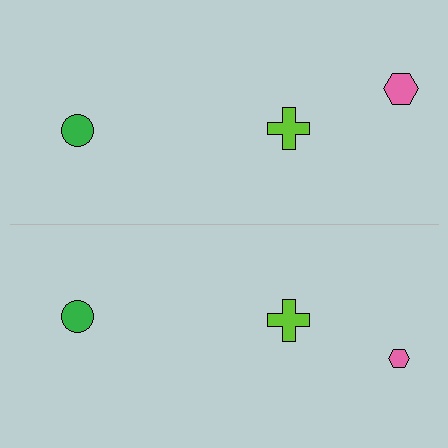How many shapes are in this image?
There are 6 shapes in this image.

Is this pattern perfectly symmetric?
No, the pattern is not perfectly symmetric. The pink hexagon on the bottom side has a different size than its mirror counterpart.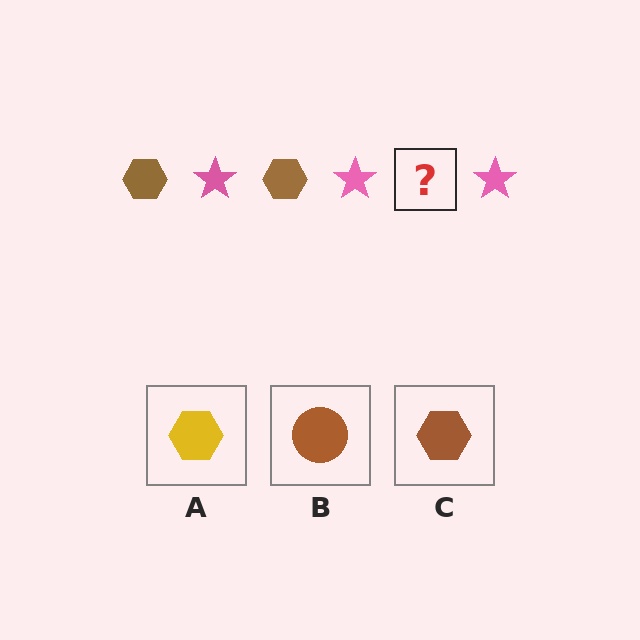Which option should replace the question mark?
Option C.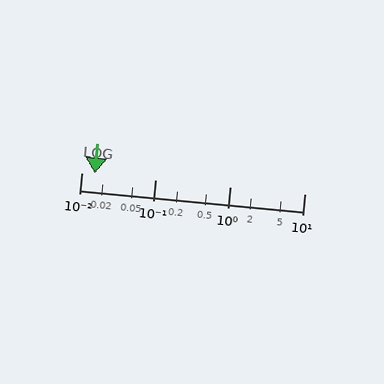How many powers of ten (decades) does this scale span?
The scale spans 3 decades, from 0.01 to 10.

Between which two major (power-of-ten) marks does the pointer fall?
The pointer is between 0.01 and 0.1.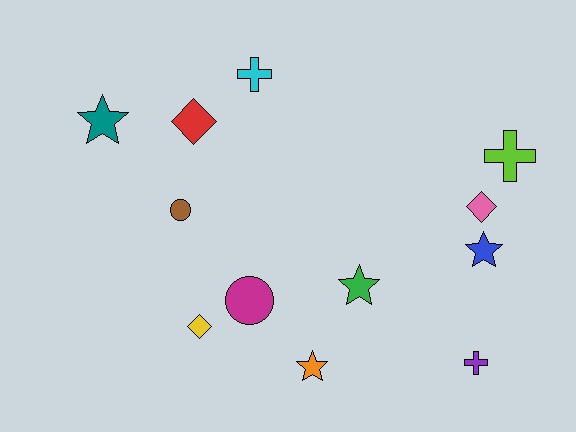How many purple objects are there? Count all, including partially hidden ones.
There is 1 purple object.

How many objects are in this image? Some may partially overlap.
There are 12 objects.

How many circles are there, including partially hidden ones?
There are 2 circles.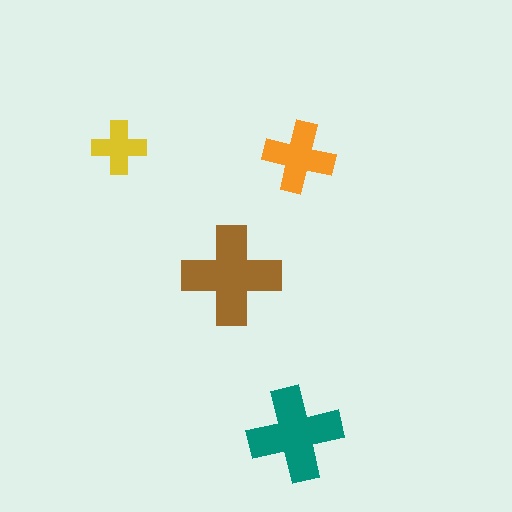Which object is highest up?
The yellow cross is topmost.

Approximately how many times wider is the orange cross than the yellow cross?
About 1.5 times wider.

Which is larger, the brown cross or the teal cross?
The brown one.